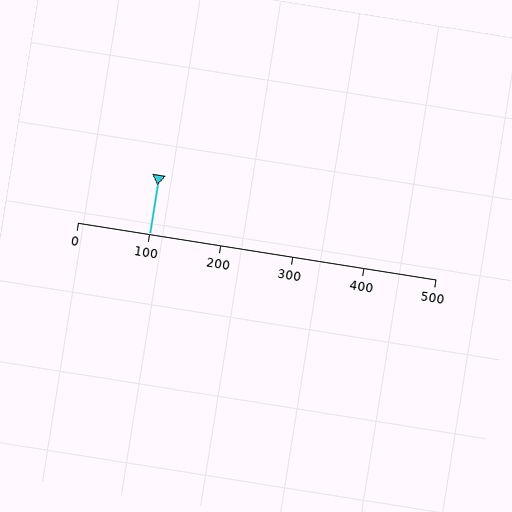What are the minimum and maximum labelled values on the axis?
The axis runs from 0 to 500.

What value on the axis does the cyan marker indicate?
The marker indicates approximately 100.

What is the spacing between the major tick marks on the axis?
The major ticks are spaced 100 apart.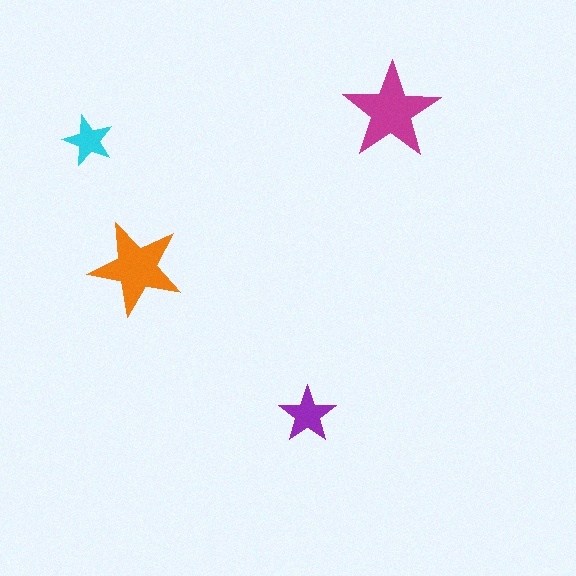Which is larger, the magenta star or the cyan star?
The magenta one.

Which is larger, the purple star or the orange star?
The orange one.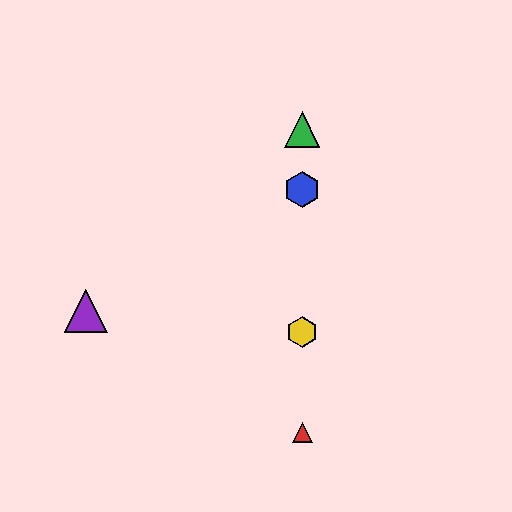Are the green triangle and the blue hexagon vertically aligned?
Yes, both are at x≈302.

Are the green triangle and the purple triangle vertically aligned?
No, the green triangle is at x≈302 and the purple triangle is at x≈86.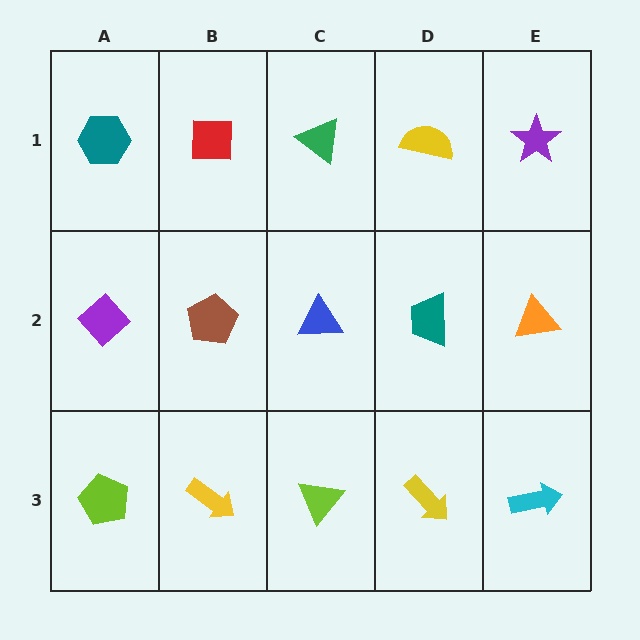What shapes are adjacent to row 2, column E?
A purple star (row 1, column E), a cyan arrow (row 3, column E), a teal trapezoid (row 2, column D).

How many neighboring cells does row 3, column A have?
2.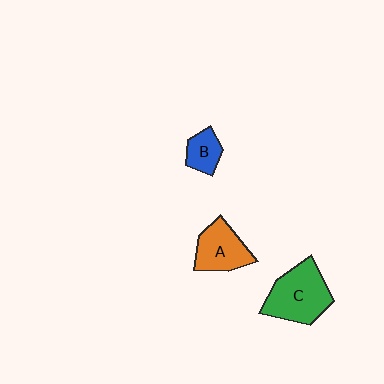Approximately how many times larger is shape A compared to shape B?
Approximately 1.8 times.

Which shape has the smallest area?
Shape B (blue).